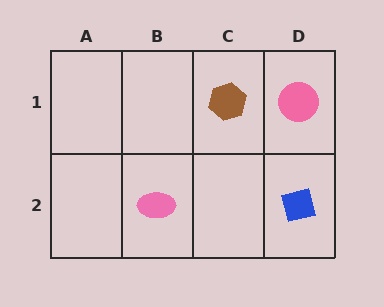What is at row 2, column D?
A blue square.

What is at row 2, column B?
A pink ellipse.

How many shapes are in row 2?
2 shapes.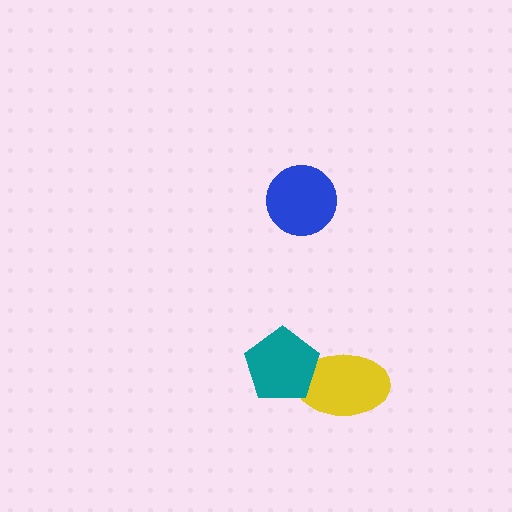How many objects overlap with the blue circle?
0 objects overlap with the blue circle.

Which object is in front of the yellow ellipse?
The teal pentagon is in front of the yellow ellipse.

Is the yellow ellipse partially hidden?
Yes, it is partially covered by another shape.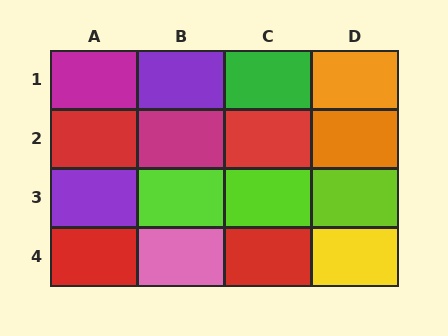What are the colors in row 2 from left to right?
Red, magenta, red, orange.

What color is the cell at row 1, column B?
Purple.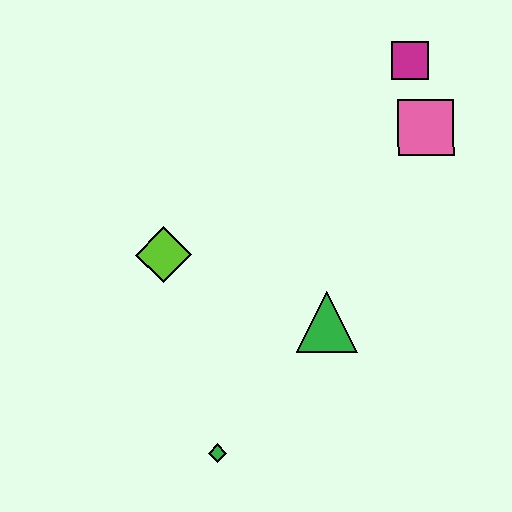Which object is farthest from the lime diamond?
The magenta square is farthest from the lime diamond.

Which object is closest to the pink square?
The magenta square is closest to the pink square.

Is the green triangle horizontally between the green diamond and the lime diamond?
No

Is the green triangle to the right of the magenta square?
No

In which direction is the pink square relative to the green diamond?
The pink square is above the green diamond.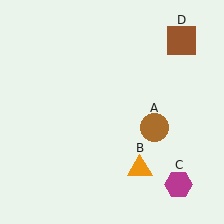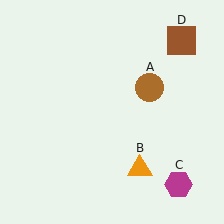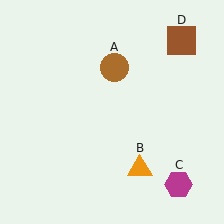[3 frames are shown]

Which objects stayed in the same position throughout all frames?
Orange triangle (object B) and magenta hexagon (object C) and brown square (object D) remained stationary.